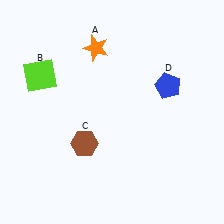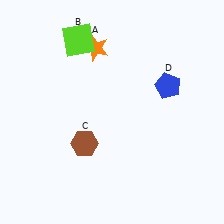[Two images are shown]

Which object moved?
The lime square (B) moved right.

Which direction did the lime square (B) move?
The lime square (B) moved right.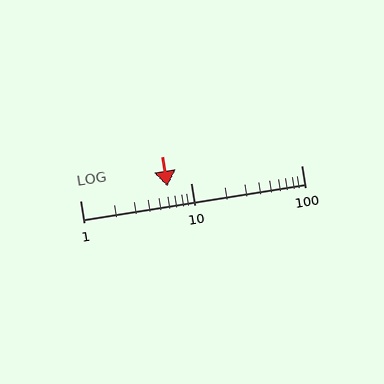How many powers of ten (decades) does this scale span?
The scale spans 2 decades, from 1 to 100.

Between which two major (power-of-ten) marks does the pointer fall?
The pointer is between 1 and 10.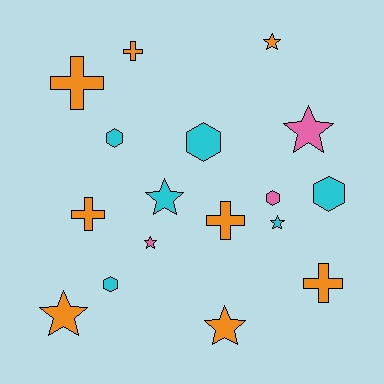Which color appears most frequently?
Orange, with 8 objects.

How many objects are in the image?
There are 17 objects.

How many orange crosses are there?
There are 5 orange crosses.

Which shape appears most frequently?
Star, with 7 objects.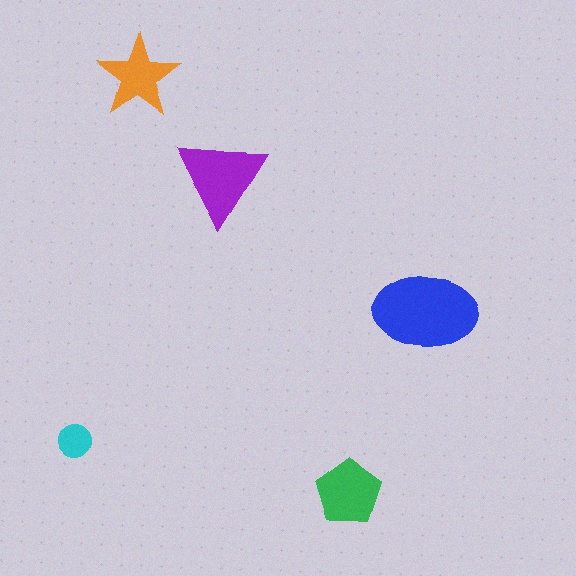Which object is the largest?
The blue ellipse.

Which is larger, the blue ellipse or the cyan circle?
The blue ellipse.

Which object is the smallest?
The cyan circle.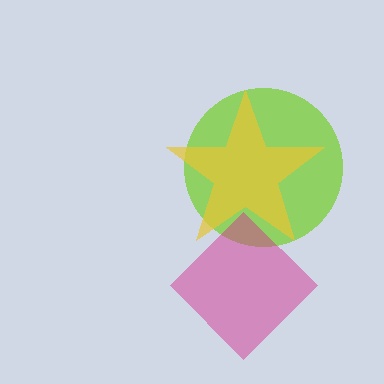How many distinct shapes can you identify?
There are 3 distinct shapes: a lime circle, a magenta diamond, a yellow star.